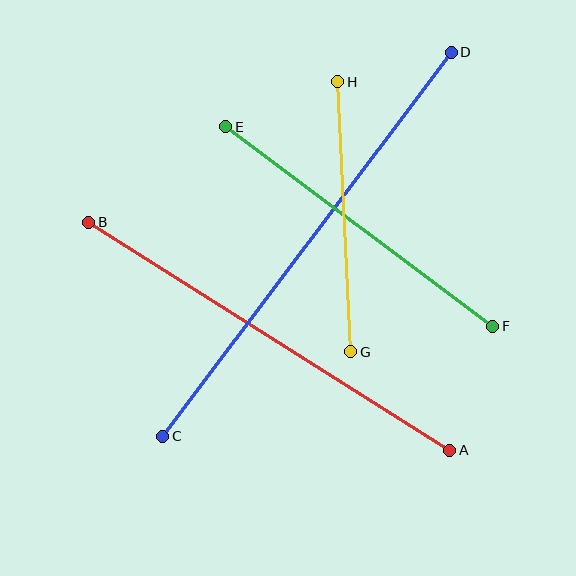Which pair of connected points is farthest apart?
Points C and D are farthest apart.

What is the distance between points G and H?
The distance is approximately 270 pixels.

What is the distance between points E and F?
The distance is approximately 333 pixels.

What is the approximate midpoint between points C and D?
The midpoint is at approximately (307, 244) pixels.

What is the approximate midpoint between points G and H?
The midpoint is at approximately (344, 217) pixels.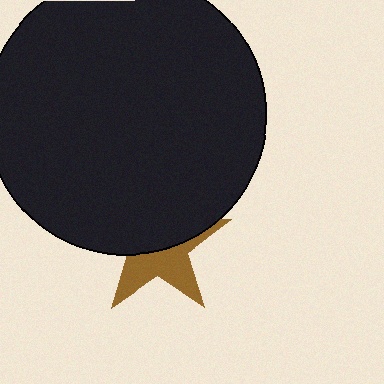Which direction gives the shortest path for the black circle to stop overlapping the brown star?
Moving up gives the shortest separation.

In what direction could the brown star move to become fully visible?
The brown star could move down. That would shift it out from behind the black circle entirely.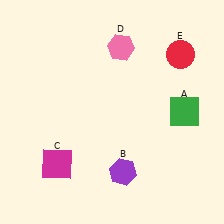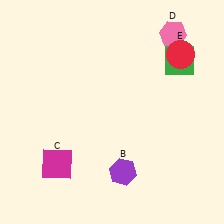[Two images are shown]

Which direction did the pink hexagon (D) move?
The pink hexagon (D) moved right.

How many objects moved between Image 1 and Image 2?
2 objects moved between the two images.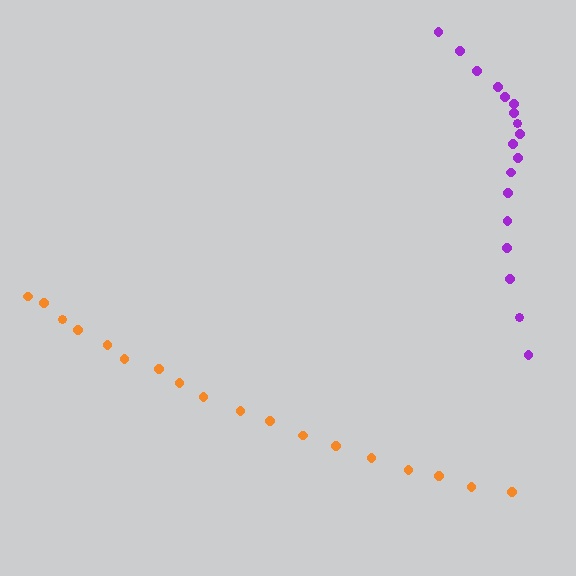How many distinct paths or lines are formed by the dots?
There are 2 distinct paths.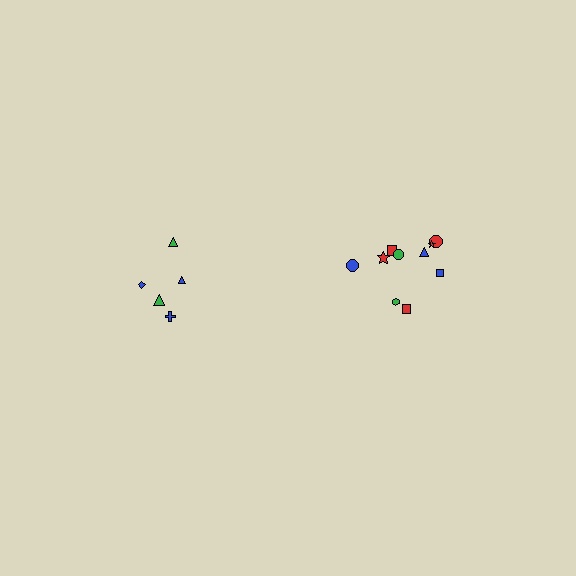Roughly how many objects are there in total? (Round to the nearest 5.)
Roughly 15 objects in total.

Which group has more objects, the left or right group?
The right group.